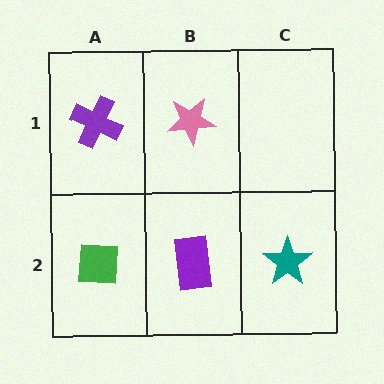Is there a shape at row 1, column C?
No, that cell is empty.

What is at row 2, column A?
A green square.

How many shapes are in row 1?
2 shapes.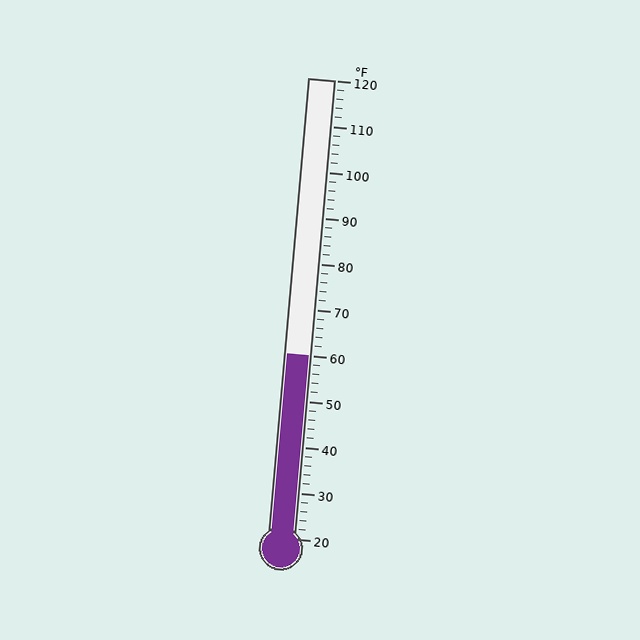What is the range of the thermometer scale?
The thermometer scale ranges from 20°F to 120°F.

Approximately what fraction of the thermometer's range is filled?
The thermometer is filled to approximately 40% of its range.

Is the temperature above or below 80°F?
The temperature is below 80°F.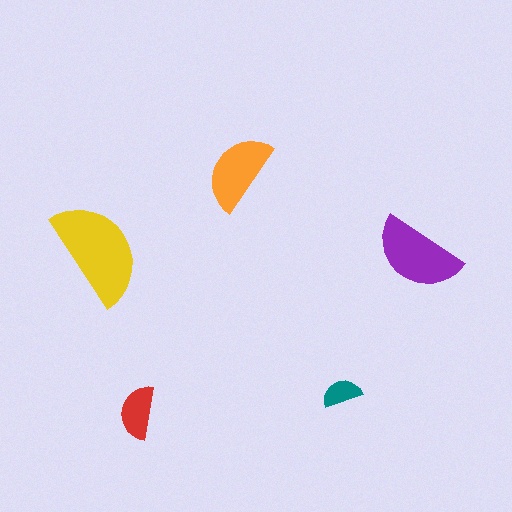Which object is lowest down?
The red semicircle is bottommost.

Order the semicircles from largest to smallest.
the yellow one, the purple one, the orange one, the red one, the teal one.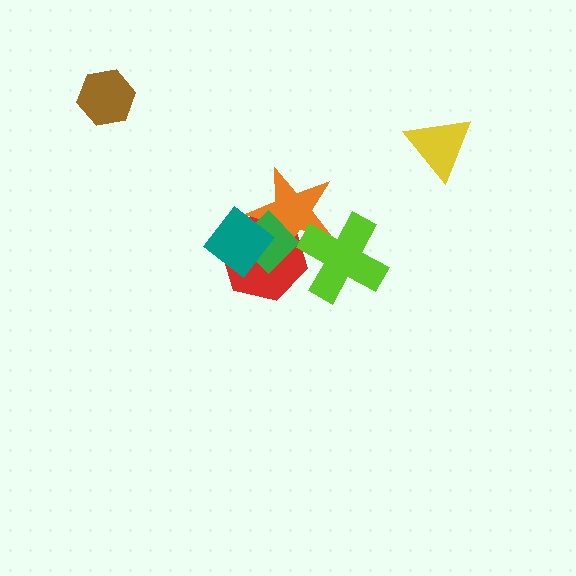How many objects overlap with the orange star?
4 objects overlap with the orange star.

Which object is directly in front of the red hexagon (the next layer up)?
The orange star is directly in front of the red hexagon.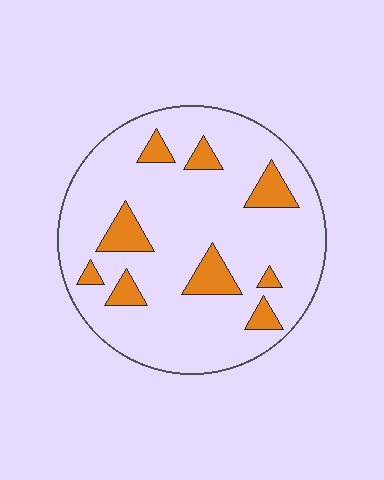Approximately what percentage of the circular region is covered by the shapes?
Approximately 15%.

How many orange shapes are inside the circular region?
9.